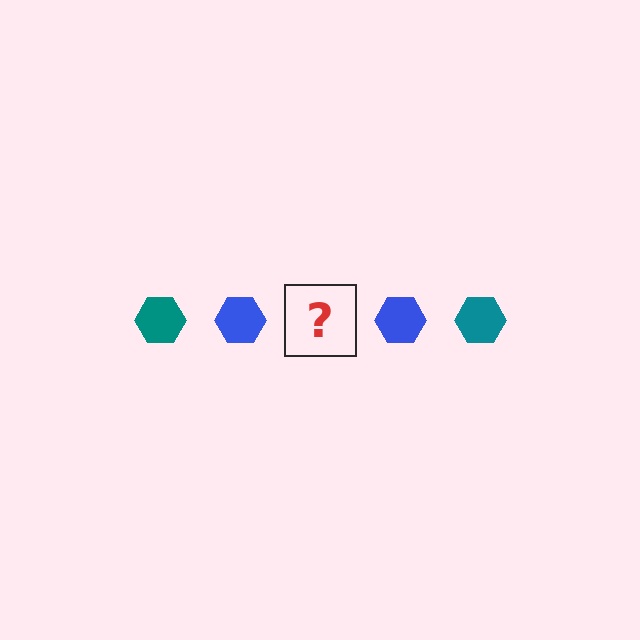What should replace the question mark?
The question mark should be replaced with a teal hexagon.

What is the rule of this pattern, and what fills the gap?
The rule is that the pattern cycles through teal, blue hexagons. The gap should be filled with a teal hexagon.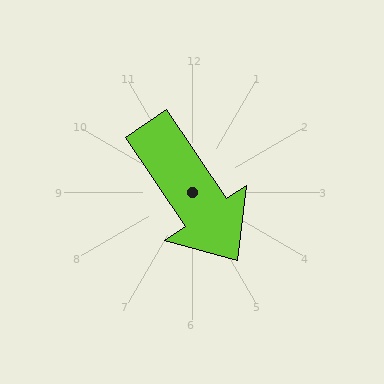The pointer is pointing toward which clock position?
Roughly 5 o'clock.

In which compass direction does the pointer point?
Southeast.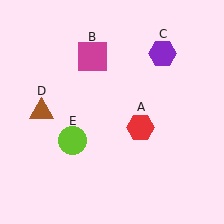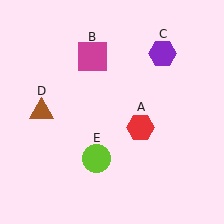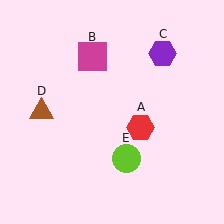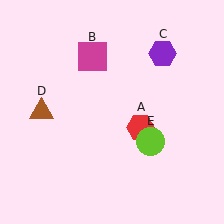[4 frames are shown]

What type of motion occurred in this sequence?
The lime circle (object E) rotated counterclockwise around the center of the scene.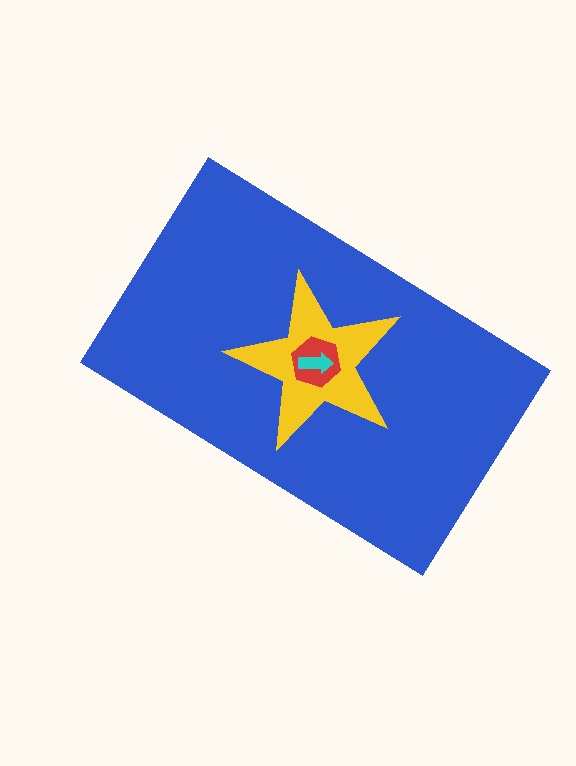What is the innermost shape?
The cyan arrow.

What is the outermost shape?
The blue rectangle.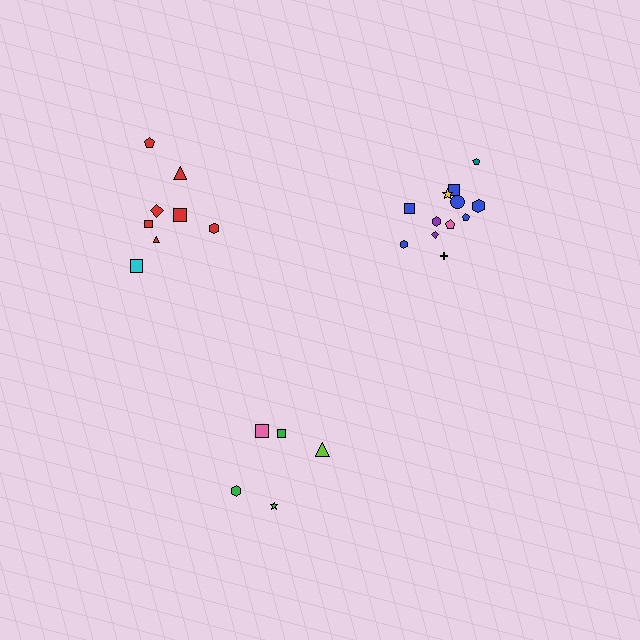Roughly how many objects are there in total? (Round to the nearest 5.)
Roughly 25 objects in total.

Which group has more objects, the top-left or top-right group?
The top-right group.